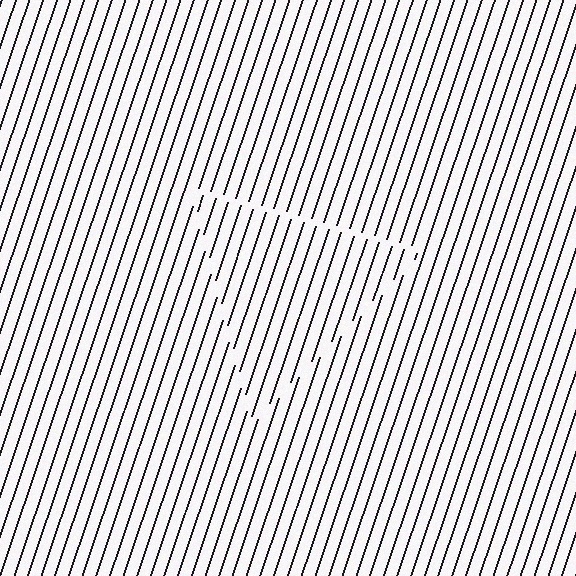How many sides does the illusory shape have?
3 sides — the line-ends trace a triangle.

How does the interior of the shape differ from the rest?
The interior of the shape contains the same grating, shifted by half a period — the contour is defined by the phase discontinuity where line-ends from the inner and outer gratings abut.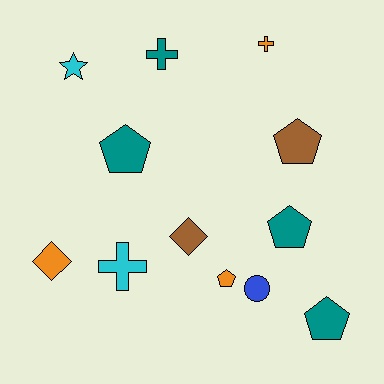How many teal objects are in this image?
There are 4 teal objects.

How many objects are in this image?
There are 12 objects.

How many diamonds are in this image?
There are 2 diamonds.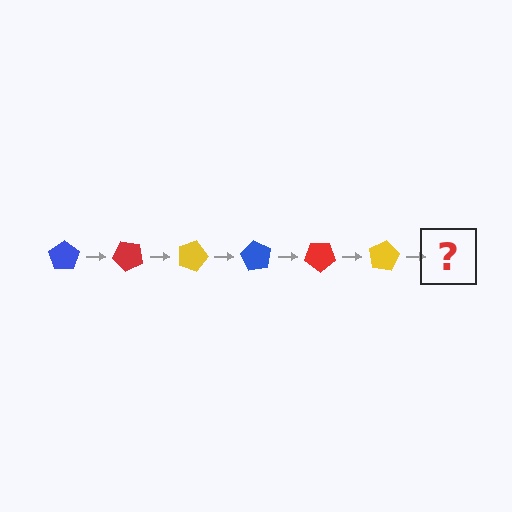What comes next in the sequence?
The next element should be a blue pentagon, rotated 270 degrees from the start.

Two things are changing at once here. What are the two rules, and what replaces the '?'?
The two rules are that it rotates 45 degrees each step and the color cycles through blue, red, and yellow. The '?' should be a blue pentagon, rotated 270 degrees from the start.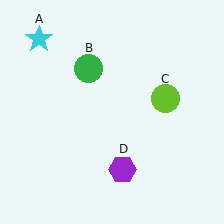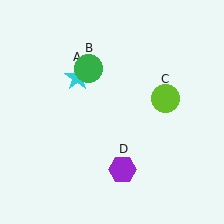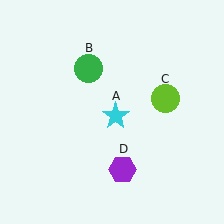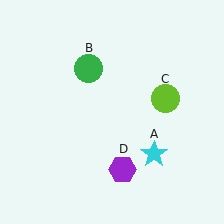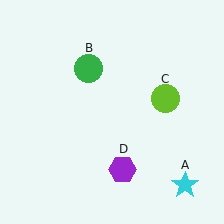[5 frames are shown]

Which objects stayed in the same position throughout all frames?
Green circle (object B) and lime circle (object C) and purple hexagon (object D) remained stationary.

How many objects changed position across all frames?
1 object changed position: cyan star (object A).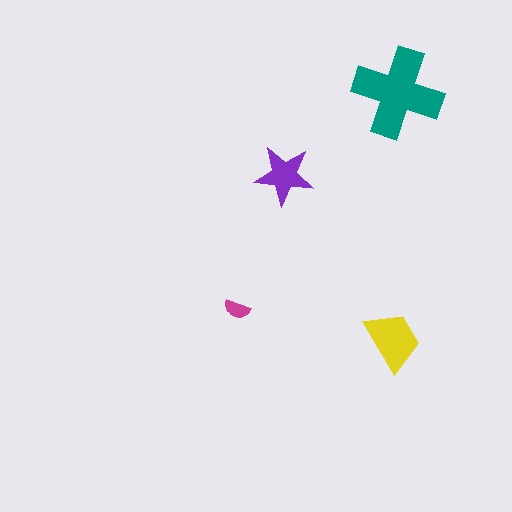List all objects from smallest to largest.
The magenta semicircle, the purple star, the yellow trapezoid, the teal cross.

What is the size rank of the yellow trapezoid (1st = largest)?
2nd.